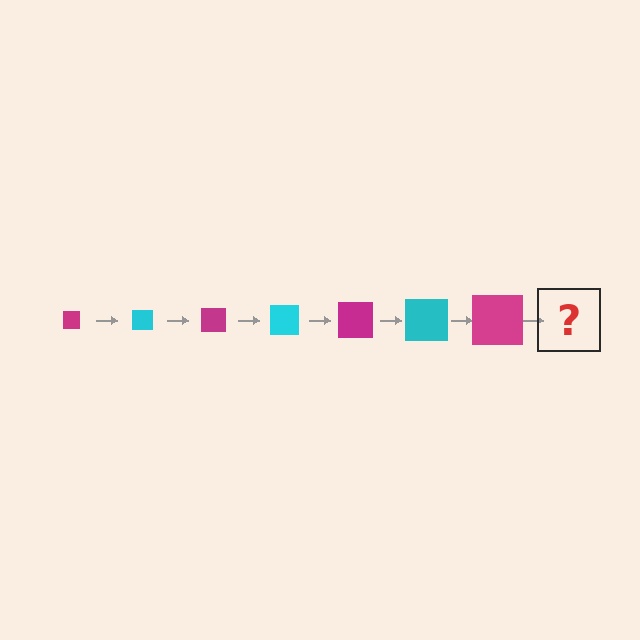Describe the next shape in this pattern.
It should be a cyan square, larger than the previous one.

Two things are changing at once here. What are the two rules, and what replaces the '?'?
The two rules are that the square grows larger each step and the color cycles through magenta and cyan. The '?' should be a cyan square, larger than the previous one.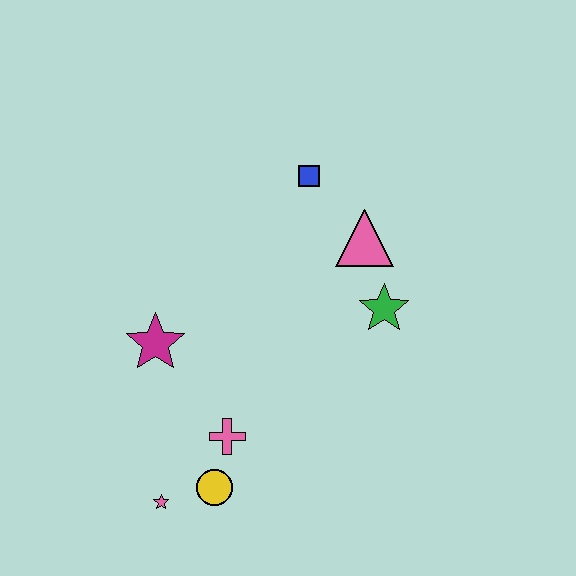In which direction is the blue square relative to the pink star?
The blue square is above the pink star.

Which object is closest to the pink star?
The yellow circle is closest to the pink star.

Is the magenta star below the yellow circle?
No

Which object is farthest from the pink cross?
The blue square is farthest from the pink cross.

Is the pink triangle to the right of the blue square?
Yes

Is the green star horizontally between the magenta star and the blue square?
No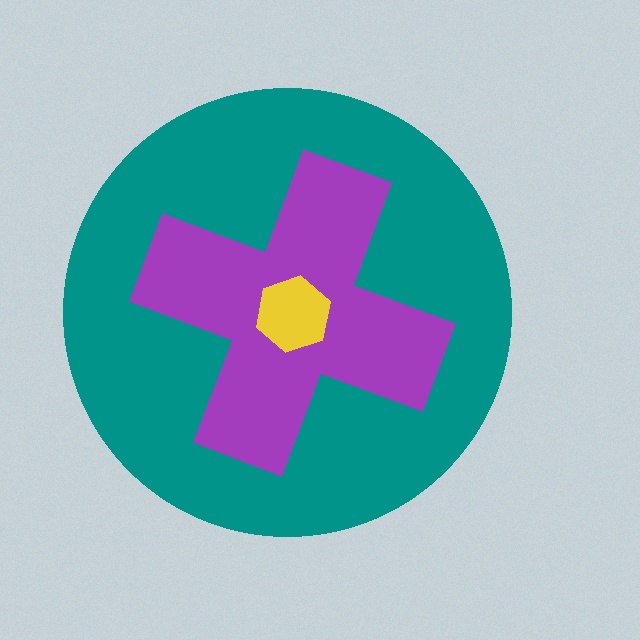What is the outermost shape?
The teal circle.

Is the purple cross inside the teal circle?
Yes.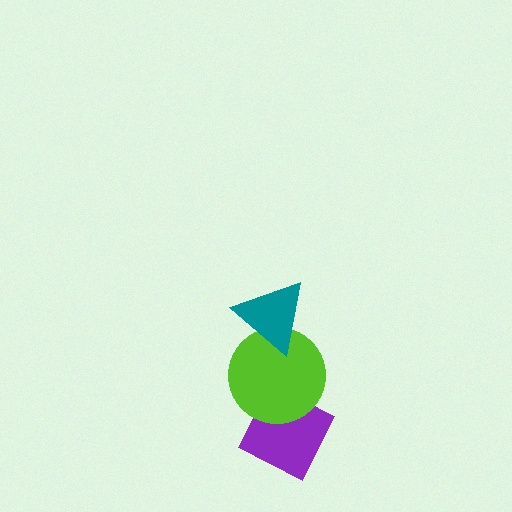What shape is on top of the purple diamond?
The lime circle is on top of the purple diamond.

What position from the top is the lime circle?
The lime circle is 2nd from the top.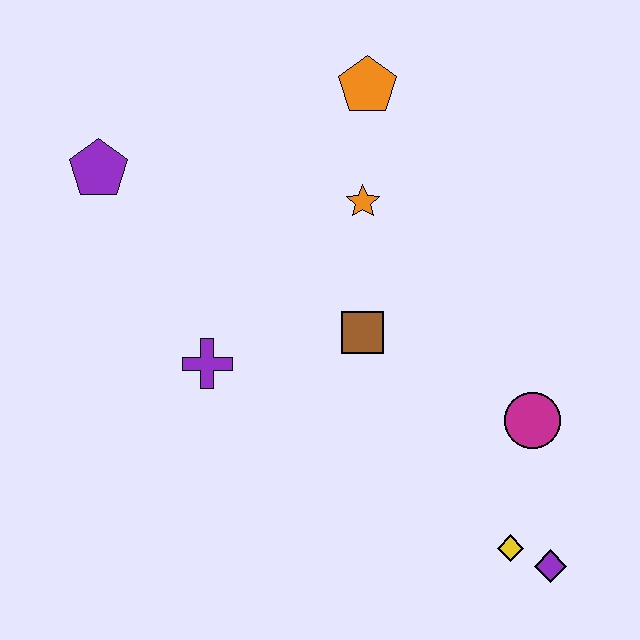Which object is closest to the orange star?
The orange pentagon is closest to the orange star.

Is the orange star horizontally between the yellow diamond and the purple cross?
Yes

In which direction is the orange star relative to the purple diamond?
The orange star is above the purple diamond.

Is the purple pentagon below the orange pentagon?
Yes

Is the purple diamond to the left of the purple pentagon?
No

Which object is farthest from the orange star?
The purple diamond is farthest from the orange star.